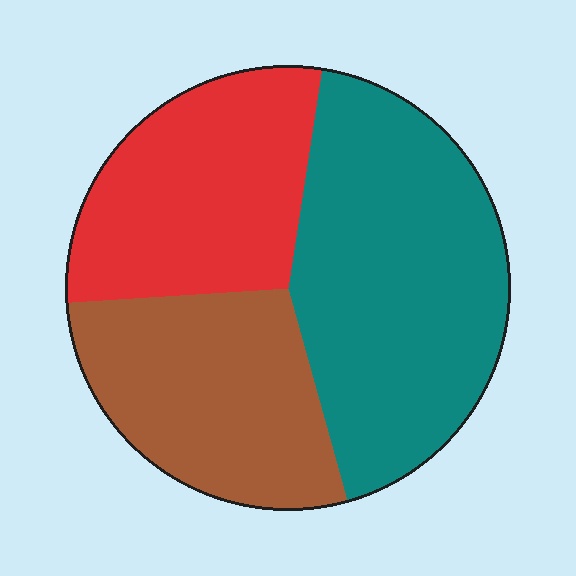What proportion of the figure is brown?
Brown covers around 30% of the figure.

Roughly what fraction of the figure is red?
Red takes up between a sixth and a third of the figure.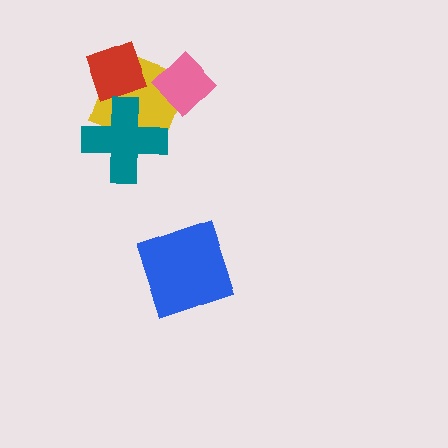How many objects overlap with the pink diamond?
1 object overlaps with the pink diamond.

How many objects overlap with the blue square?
0 objects overlap with the blue square.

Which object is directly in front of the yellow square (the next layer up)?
The red diamond is directly in front of the yellow square.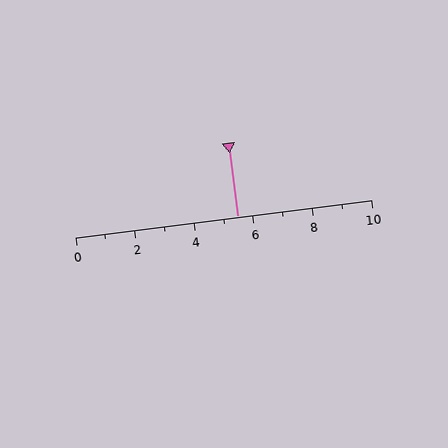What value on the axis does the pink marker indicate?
The marker indicates approximately 5.5.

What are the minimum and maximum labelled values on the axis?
The axis runs from 0 to 10.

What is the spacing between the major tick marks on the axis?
The major ticks are spaced 2 apart.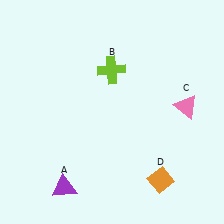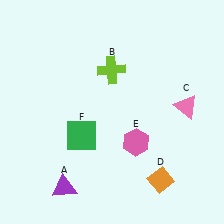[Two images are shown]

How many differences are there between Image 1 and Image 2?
There are 2 differences between the two images.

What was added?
A pink hexagon (E), a green square (F) were added in Image 2.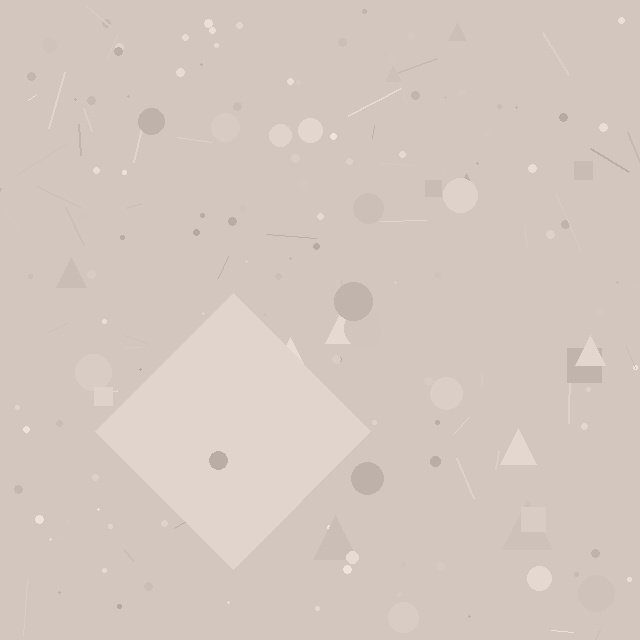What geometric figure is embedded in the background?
A diamond is embedded in the background.